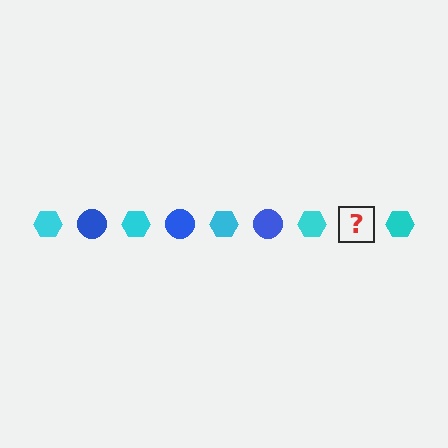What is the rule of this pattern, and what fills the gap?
The rule is that the pattern alternates between cyan hexagon and blue circle. The gap should be filled with a blue circle.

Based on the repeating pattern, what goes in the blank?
The blank should be a blue circle.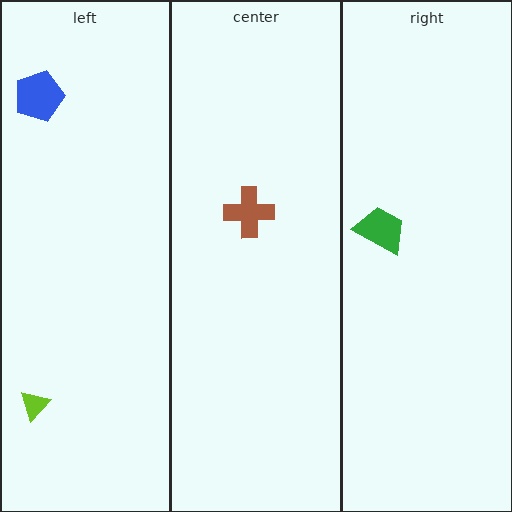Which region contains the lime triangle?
The left region.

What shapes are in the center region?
The brown cross.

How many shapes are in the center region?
1.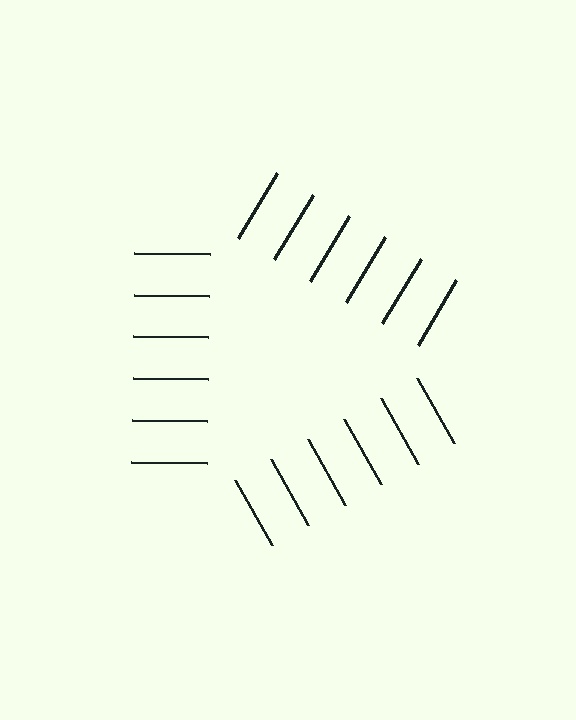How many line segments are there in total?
18 — 6 along each of the 3 edges.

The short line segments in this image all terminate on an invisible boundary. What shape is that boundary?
An illusory triangle — the line segments terminate on its edges but no continuous stroke is drawn.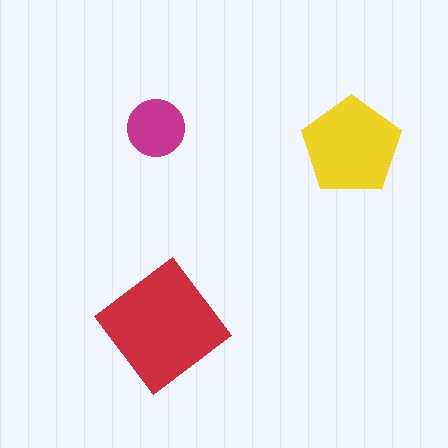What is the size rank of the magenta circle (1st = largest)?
3rd.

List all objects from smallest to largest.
The magenta circle, the yellow pentagon, the red diamond.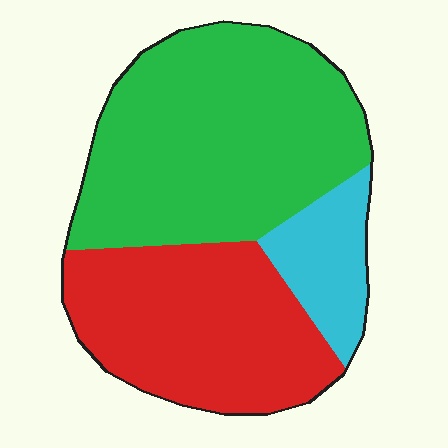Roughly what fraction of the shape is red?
Red covers around 35% of the shape.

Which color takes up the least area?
Cyan, at roughly 10%.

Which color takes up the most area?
Green, at roughly 50%.